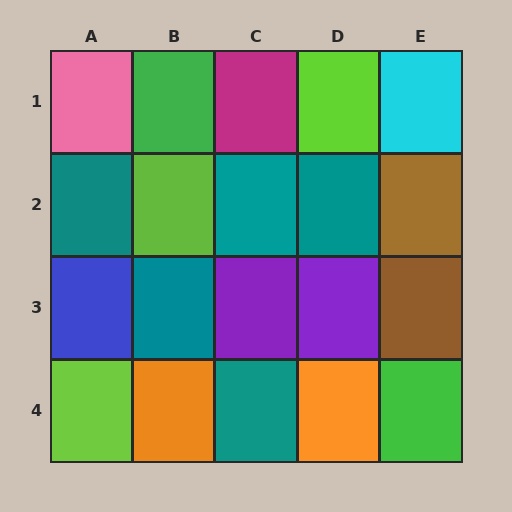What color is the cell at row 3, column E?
Brown.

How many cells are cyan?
1 cell is cyan.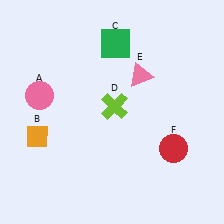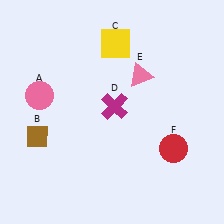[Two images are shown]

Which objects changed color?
B changed from orange to brown. C changed from green to yellow. D changed from lime to magenta.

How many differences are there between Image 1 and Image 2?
There are 3 differences between the two images.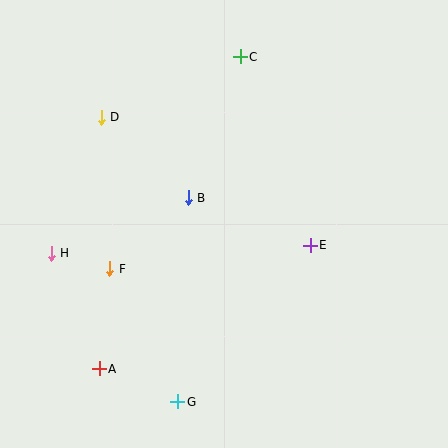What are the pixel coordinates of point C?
Point C is at (240, 57).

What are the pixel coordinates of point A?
Point A is at (99, 369).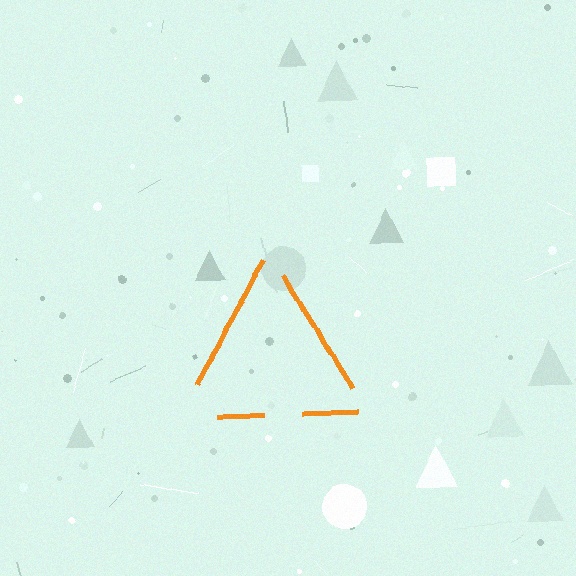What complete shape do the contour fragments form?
The contour fragments form a triangle.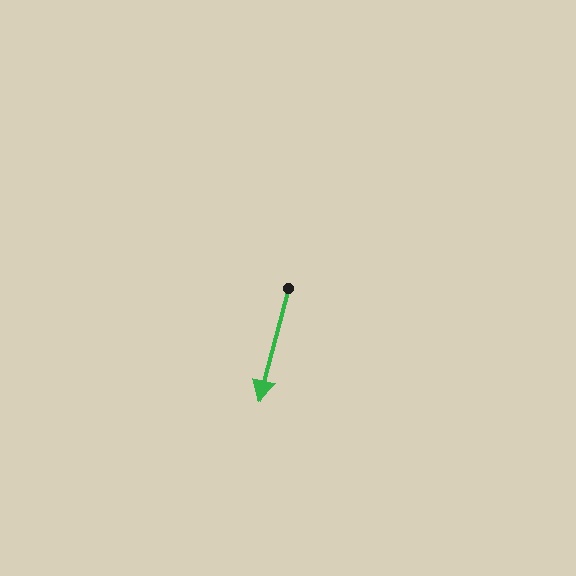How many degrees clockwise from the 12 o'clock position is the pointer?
Approximately 194 degrees.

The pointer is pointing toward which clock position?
Roughly 6 o'clock.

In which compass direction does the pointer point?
South.